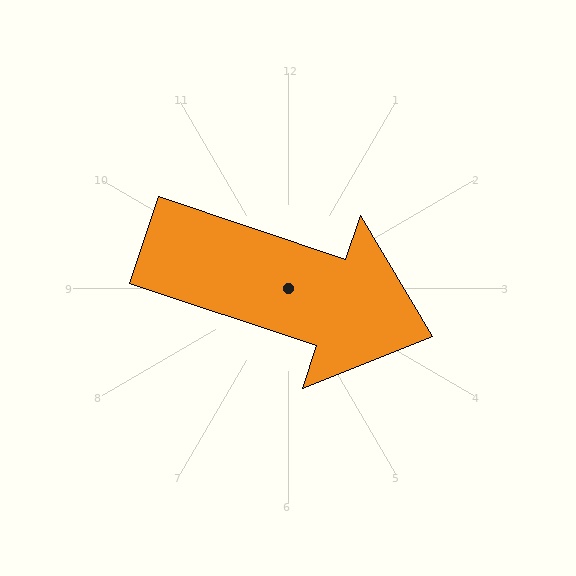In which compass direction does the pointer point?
East.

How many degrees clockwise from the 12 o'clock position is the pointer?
Approximately 108 degrees.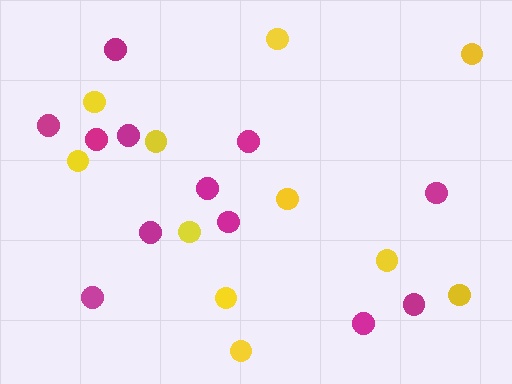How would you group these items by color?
There are 2 groups: one group of yellow circles (11) and one group of magenta circles (12).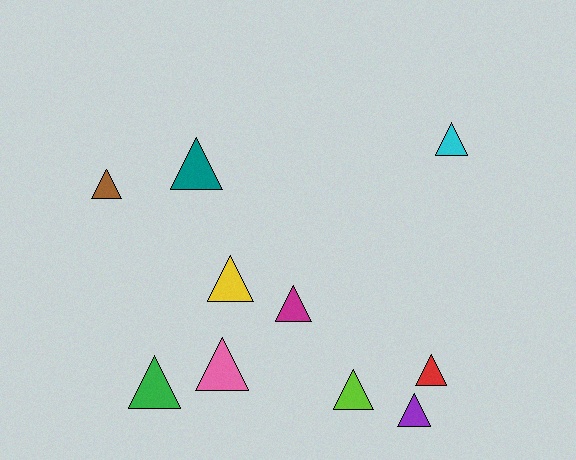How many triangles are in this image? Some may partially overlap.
There are 10 triangles.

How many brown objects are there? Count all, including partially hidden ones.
There is 1 brown object.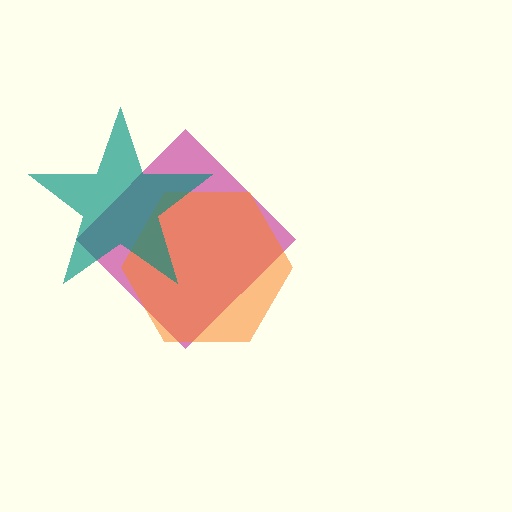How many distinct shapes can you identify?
There are 3 distinct shapes: a magenta diamond, an orange hexagon, a teal star.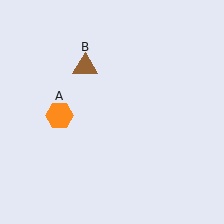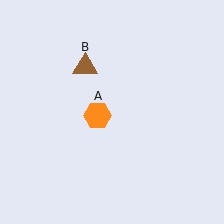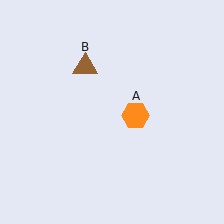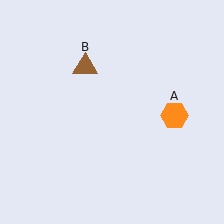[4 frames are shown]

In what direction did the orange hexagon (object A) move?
The orange hexagon (object A) moved right.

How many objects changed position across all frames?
1 object changed position: orange hexagon (object A).